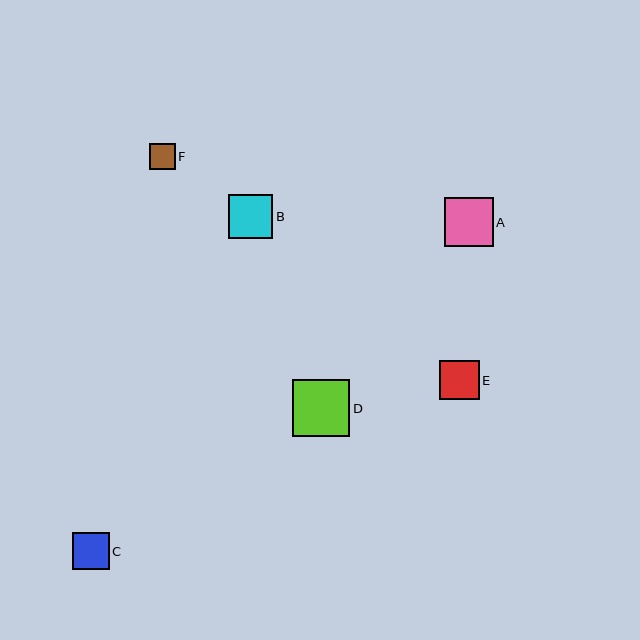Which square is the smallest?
Square F is the smallest with a size of approximately 26 pixels.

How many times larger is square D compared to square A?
Square D is approximately 1.2 times the size of square A.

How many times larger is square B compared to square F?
Square B is approximately 1.7 times the size of square F.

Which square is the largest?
Square D is the largest with a size of approximately 57 pixels.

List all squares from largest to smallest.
From largest to smallest: D, A, B, E, C, F.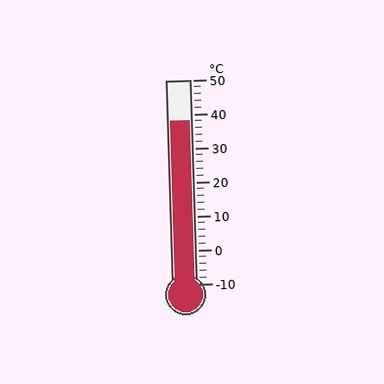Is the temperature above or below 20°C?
The temperature is above 20°C.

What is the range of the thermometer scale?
The thermometer scale ranges from -10°C to 50°C.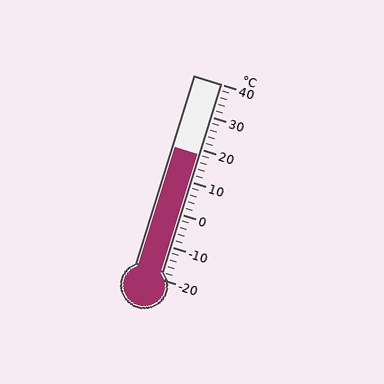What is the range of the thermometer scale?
The thermometer scale ranges from -20°C to 40°C.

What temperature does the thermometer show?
The thermometer shows approximately 18°C.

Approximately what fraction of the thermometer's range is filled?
The thermometer is filled to approximately 65% of its range.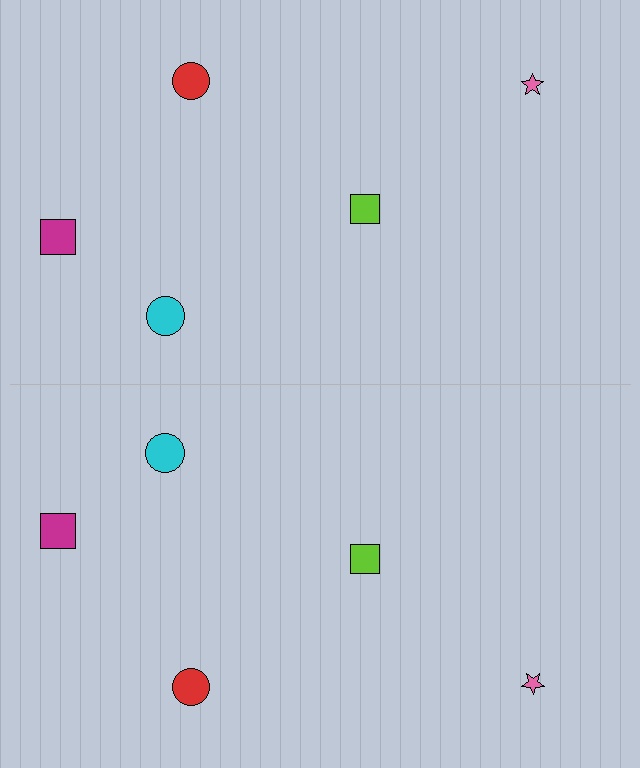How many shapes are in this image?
There are 10 shapes in this image.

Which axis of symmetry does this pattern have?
The pattern has a horizontal axis of symmetry running through the center of the image.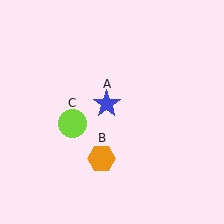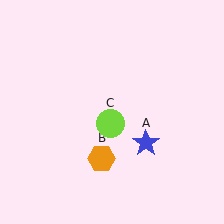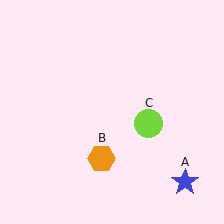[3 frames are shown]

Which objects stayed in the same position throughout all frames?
Orange hexagon (object B) remained stationary.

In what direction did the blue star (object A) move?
The blue star (object A) moved down and to the right.